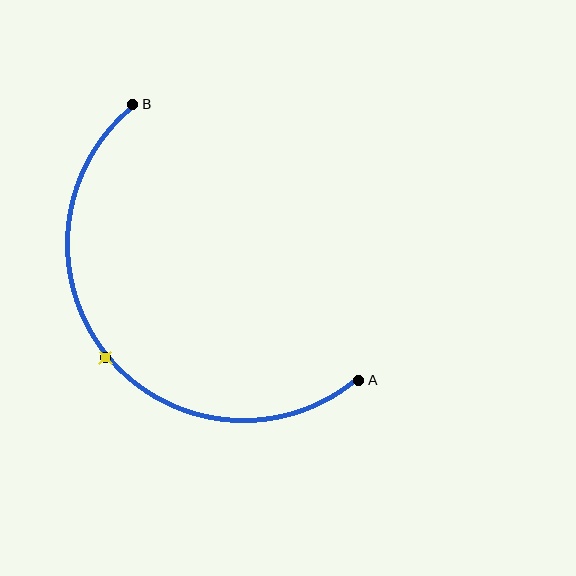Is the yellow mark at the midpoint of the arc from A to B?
Yes. The yellow mark lies on the arc at equal arc-length from both A and B — it is the arc midpoint.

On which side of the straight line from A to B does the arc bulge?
The arc bulges below and to the left of the straight line connecting A and B.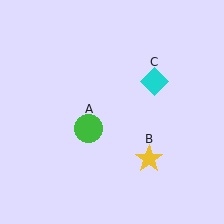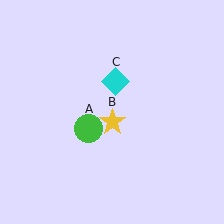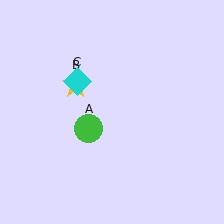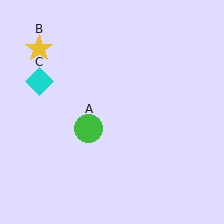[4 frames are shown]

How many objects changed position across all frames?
2 objects changed position: yellow star (object B), cyan diamond (object C).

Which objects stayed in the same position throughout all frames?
Green circle (object A) remained stationary.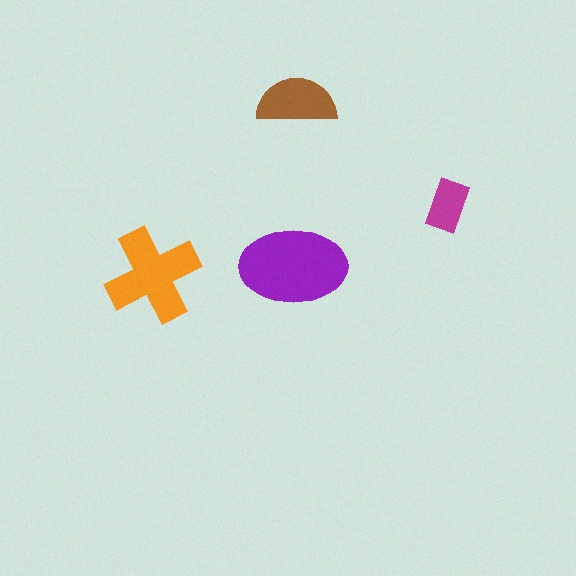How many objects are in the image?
There are 4 objects in the image.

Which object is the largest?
The purple ellipse.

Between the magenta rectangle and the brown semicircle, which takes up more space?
The brown semicircle.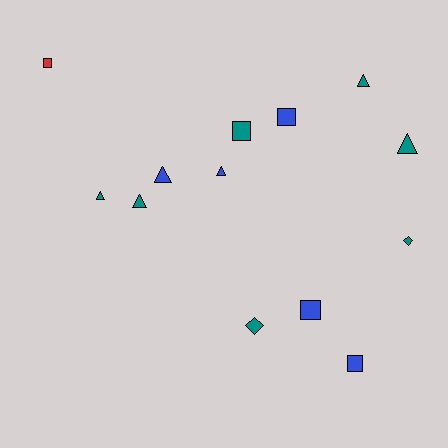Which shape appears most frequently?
Triangle, with 6 objects.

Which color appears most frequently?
Teal, with 7 objects.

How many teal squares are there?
There is 1 teal square.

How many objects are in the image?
There are 13 objects.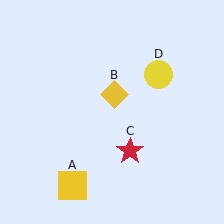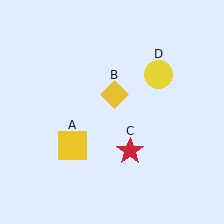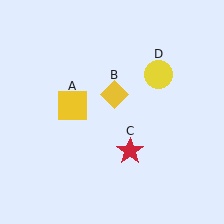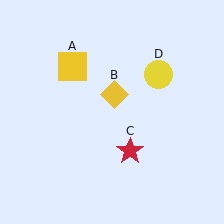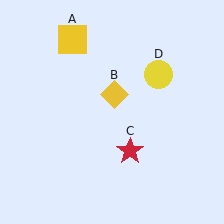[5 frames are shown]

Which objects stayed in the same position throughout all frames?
Yellow diamond (object B) and red star (object C) and yellow circle (object D) remained stationary.